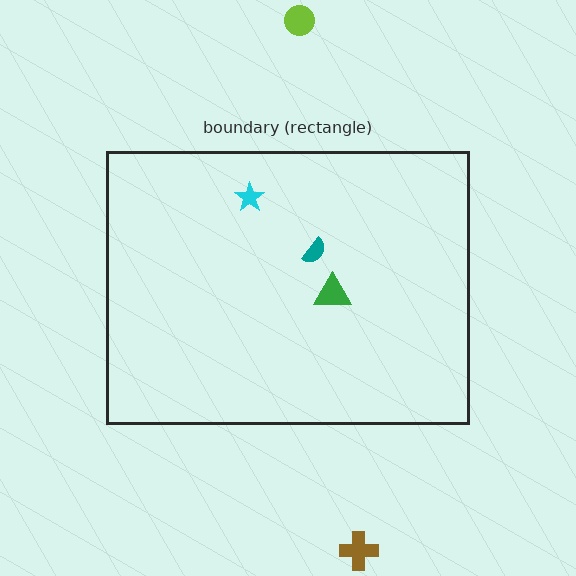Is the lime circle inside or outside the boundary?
Outside.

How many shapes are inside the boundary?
3 inside, 2 outside.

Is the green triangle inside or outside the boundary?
Inside.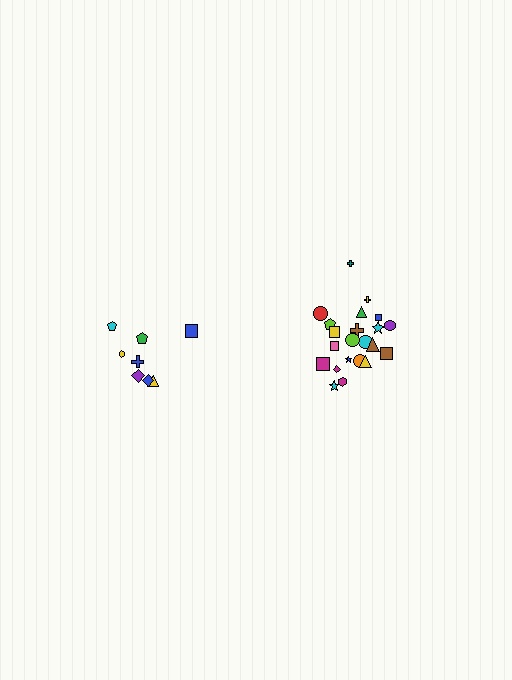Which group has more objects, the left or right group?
The right group.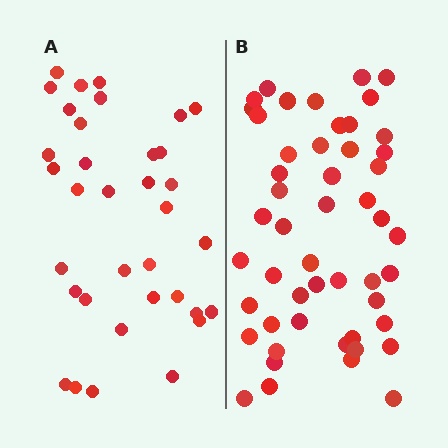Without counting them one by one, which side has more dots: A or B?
Region B (the right region) has more dots.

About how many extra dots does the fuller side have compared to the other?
Region B has approximately 15 more dots than region A.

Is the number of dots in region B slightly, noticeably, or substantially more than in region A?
Region B has noticeably more, but not dramatically so. The ratio is roughly 1.4 to 1.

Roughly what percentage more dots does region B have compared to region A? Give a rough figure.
About 45% more.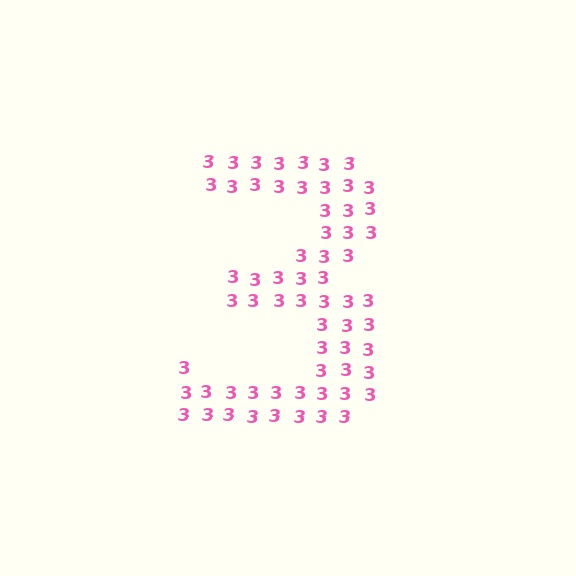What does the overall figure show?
The overall figure shows the digit 3.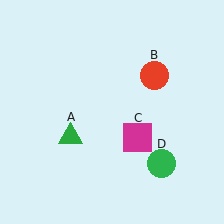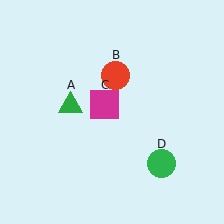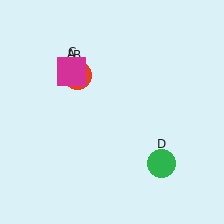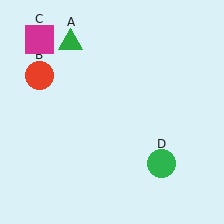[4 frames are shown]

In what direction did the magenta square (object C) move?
The magenta square (object C) moved up and to the left.